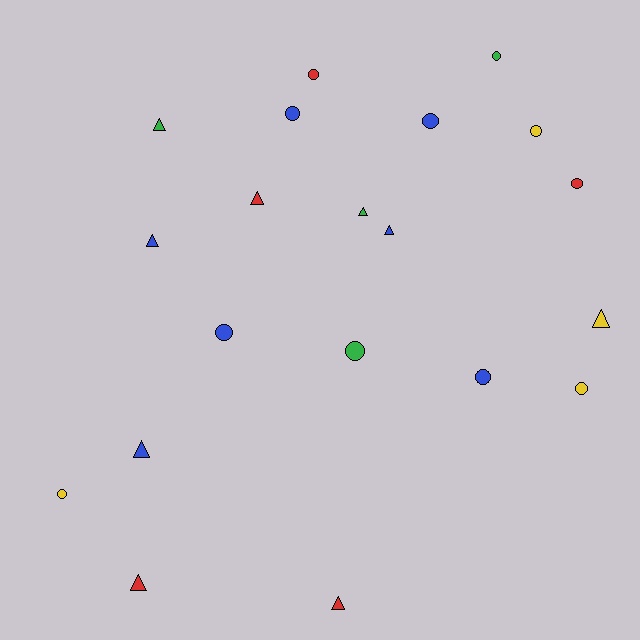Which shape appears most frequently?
Circle, with 11 objects.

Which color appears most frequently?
Blue, with 7 objects.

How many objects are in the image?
There are 20 objects.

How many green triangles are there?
There are 2 green triangles.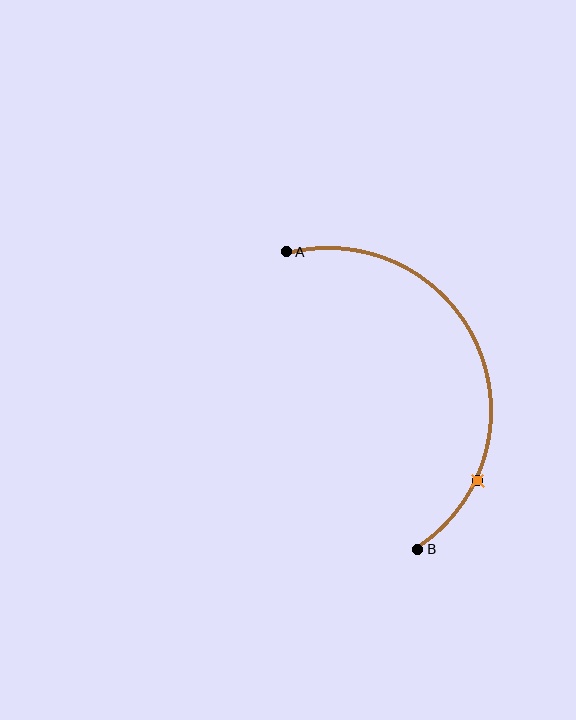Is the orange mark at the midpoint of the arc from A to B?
No. The orange mark lies on the arc but is closer to endpoint B. The arc midpoint would be at the point on the curve equidistant along the arc from both A and B.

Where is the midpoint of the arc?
The arc midpoint is the point on the curve farthest from the straight line joining A and B. It sits to the right of that line.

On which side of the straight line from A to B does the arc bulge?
The arc bulges to the right of the straight line connecting A and B.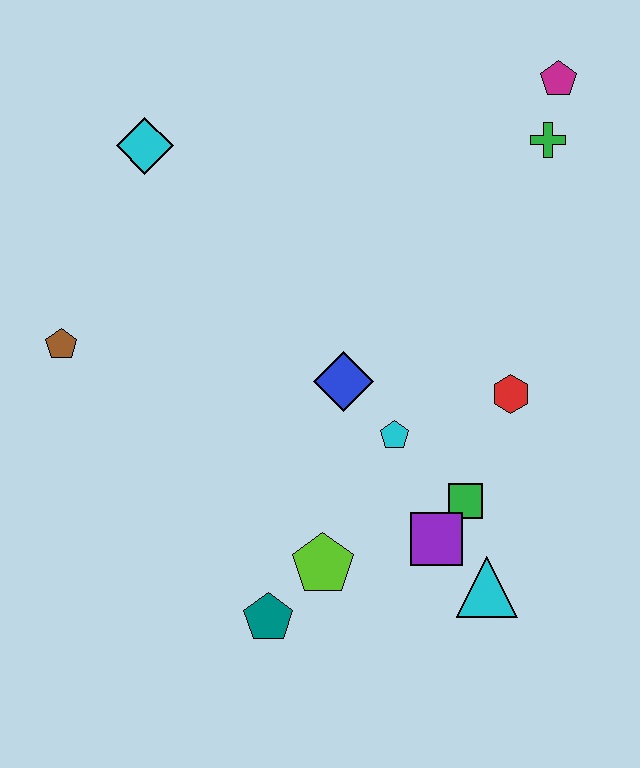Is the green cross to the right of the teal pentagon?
Yes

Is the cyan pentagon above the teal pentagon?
Yes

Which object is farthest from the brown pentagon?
The magenta pentagon is farthest from the brown pentagon.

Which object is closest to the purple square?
The green square is closest to the purple square.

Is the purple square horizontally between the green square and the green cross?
No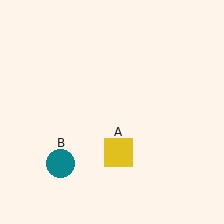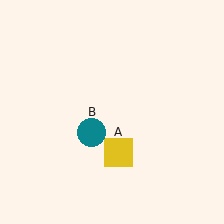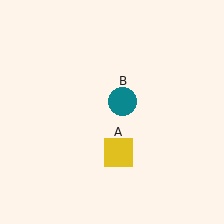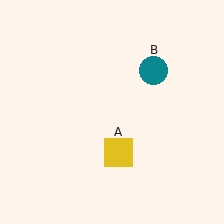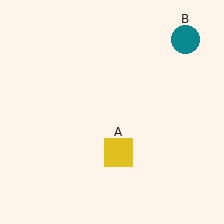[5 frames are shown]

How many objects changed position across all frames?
1 object changed position: teal circle (object B).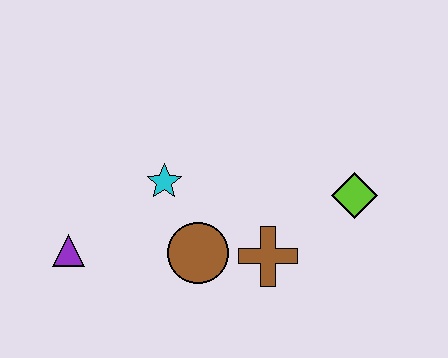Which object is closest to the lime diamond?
The brown cross is closest to the lime diamond.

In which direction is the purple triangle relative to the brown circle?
The purple triangle is to the left of the brown circle.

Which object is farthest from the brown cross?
The purple triangle is farthest from the brown cross.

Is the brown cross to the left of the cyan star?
No